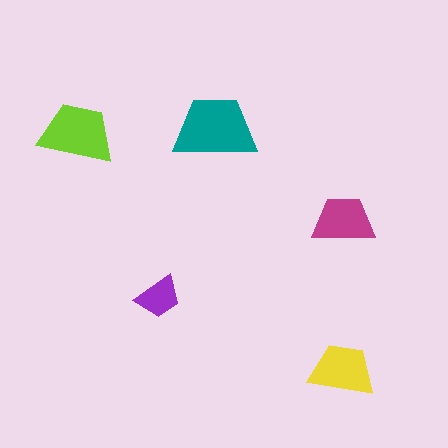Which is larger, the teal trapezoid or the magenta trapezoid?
The teal one.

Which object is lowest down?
The yellow trapezoid is bottommost.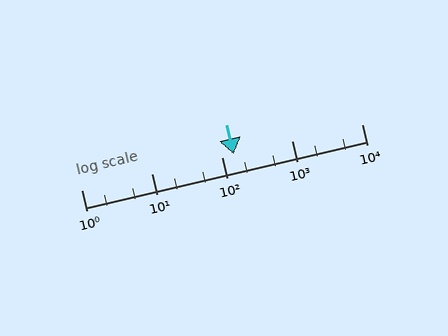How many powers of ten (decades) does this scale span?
The scale spans 4 decades, from 1 to 10000.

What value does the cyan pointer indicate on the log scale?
The pointer indicates approximately 150.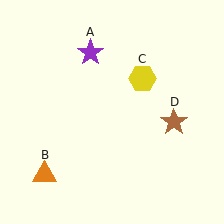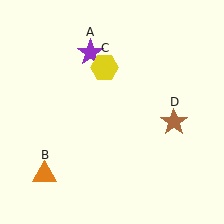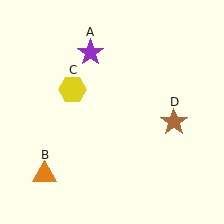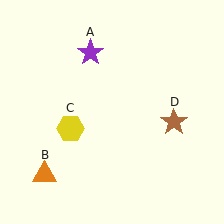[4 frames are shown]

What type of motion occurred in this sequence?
The yellow hexagon (object C) rotated counterclockwise around the center of the scene.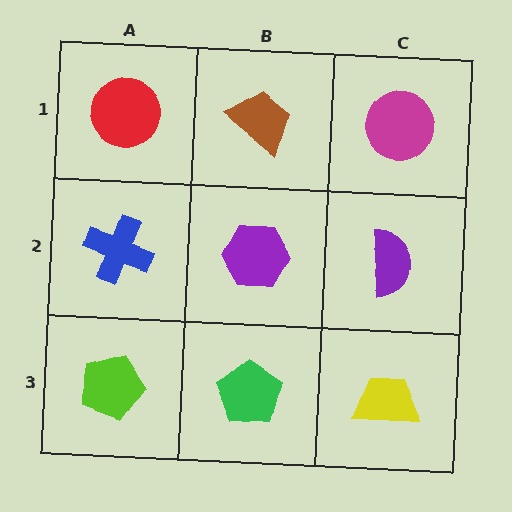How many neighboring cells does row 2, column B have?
4.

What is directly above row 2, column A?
A red circle.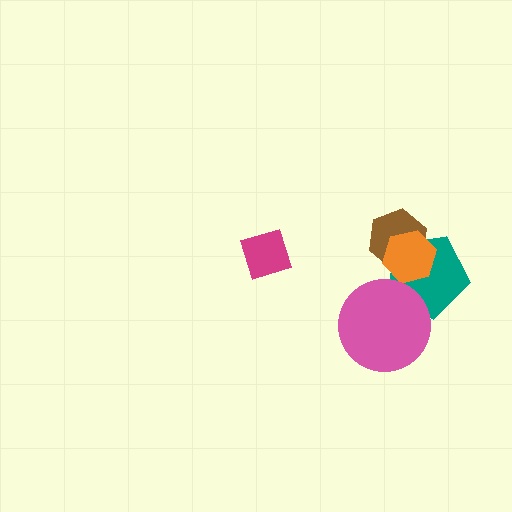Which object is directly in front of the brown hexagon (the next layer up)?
The teal pentagon is directly in front of the brown hexagon.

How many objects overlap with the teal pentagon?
3 objects overlap with the teal pentagon.